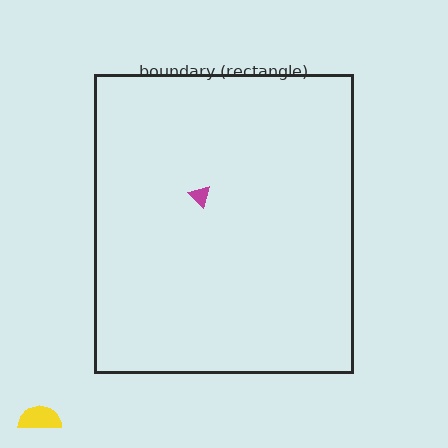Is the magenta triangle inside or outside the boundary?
Inside.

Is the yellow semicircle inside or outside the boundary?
Outside.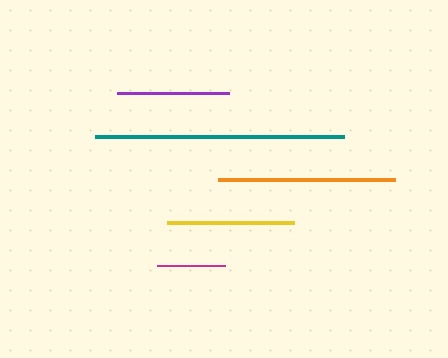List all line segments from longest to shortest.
From longest to shortest: teal, orange, yellow, purple, magenta.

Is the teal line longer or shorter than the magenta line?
The teal line is longer than the magenta line.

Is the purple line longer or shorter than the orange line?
The orange line is longer than the purple line.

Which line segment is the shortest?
The magenta line is the shortest at approximately 68 pixels.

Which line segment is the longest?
The teal line is the longest at approximately 249 pixels.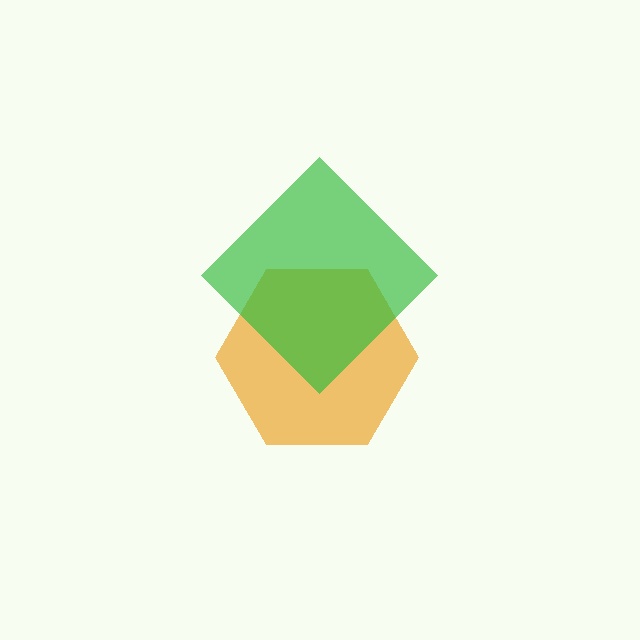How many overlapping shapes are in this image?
There are 2 overlapping shapes in the image.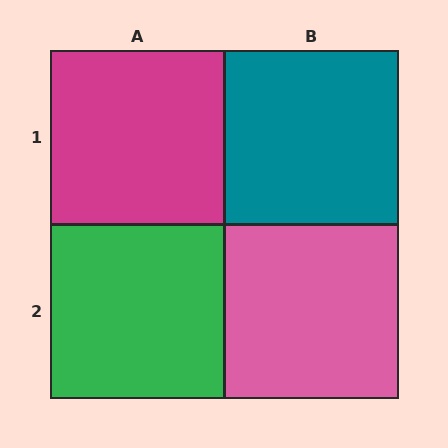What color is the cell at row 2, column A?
Green.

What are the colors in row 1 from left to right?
Magenta, teal.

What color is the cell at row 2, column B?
Pink.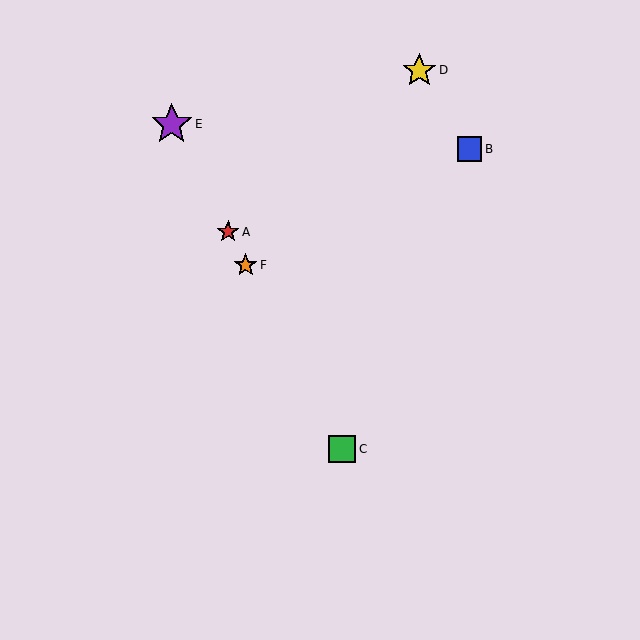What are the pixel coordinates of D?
Object D is at (419, 70).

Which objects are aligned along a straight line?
Objects A, C, E, F are aligned along a straight line.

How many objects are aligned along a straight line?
4 objects (A, C, E, F) are aligned along a straight line.